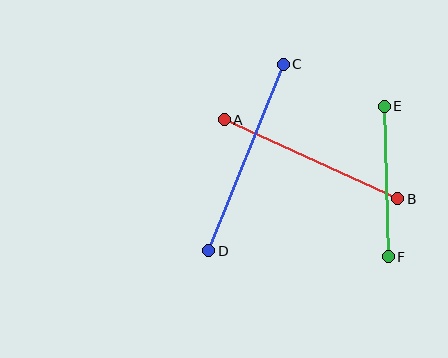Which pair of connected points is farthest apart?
Points C and D are farthest apart.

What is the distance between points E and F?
The distance is approximately 151 pixels.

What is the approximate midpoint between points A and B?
The midpoint is at approximately (311, 159) pixels.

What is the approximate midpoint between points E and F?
The midpoint is at approximately (386, 182) pixels.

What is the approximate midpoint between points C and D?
The midpoint is at approximately (246, 157) pixels.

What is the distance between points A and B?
The distance is approximately 190 pixels.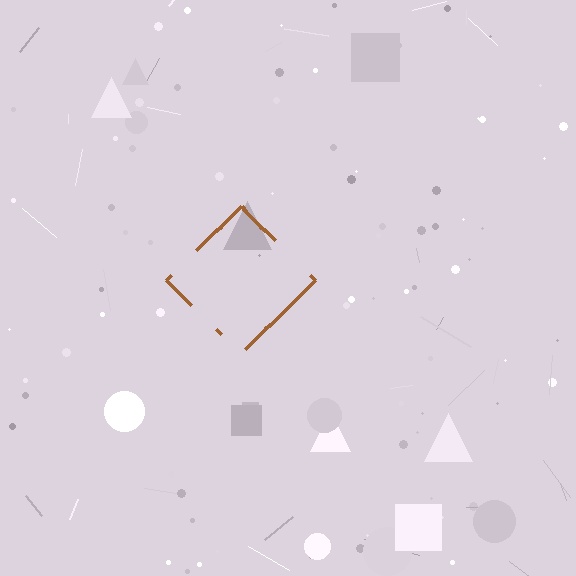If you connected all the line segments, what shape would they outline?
They would outline a diamond.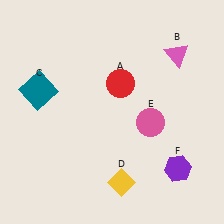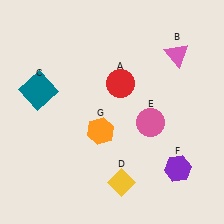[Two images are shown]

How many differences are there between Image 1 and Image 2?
There is 1 difference between the two images.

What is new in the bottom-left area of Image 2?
An orange hexagon (G) was added in the bottom-left area of Image 2.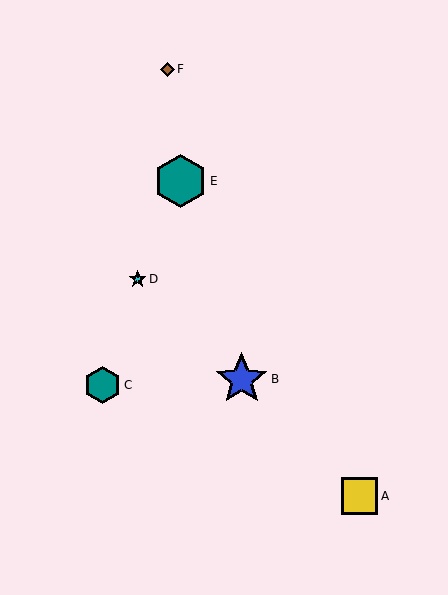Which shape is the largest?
The teal hexagon (labeled E) is the largest.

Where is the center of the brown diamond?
The center of the brown diamond is at (167, 69).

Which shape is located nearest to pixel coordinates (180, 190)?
The teal hexagon (labeled E) at (180, 181) is nearest to that location.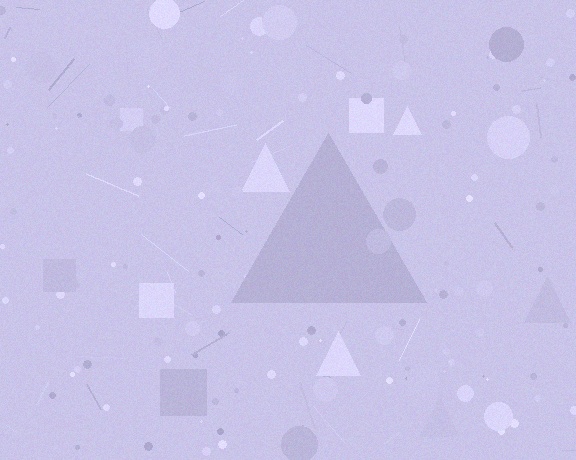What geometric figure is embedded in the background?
A triangle is embedded in the background.